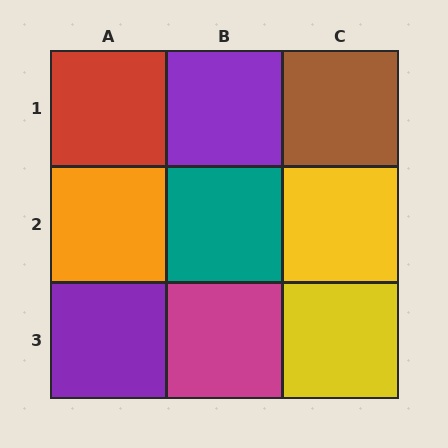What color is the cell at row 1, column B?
Purple.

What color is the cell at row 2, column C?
Yellow.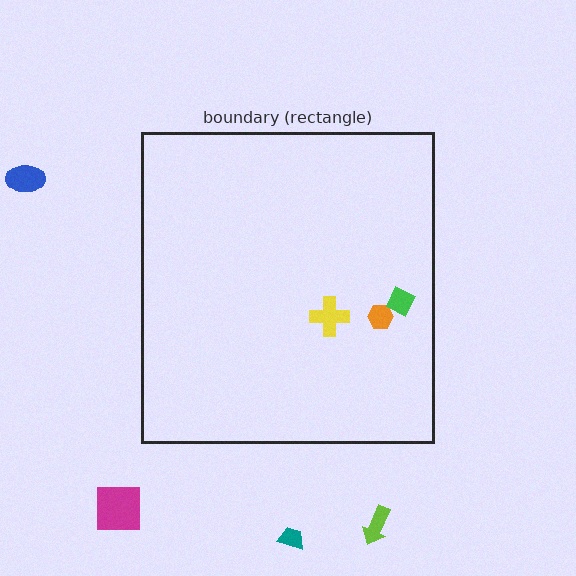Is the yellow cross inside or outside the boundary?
Inside.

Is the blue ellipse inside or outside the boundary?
Outside.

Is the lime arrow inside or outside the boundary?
Outside.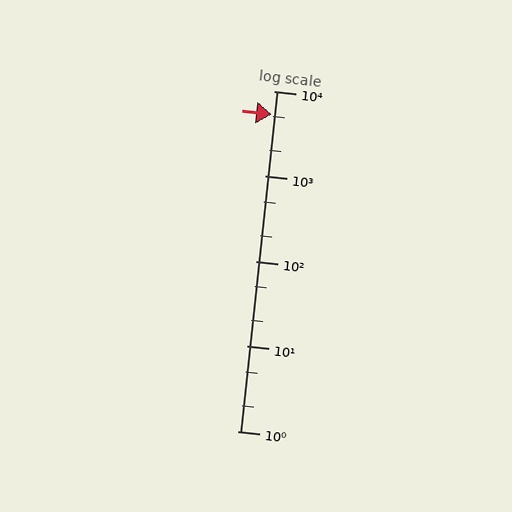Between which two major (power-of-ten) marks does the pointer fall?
The pointer is between 1000 and 10000.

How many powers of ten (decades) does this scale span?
The scale spans 4 decades, from 1 to 10000.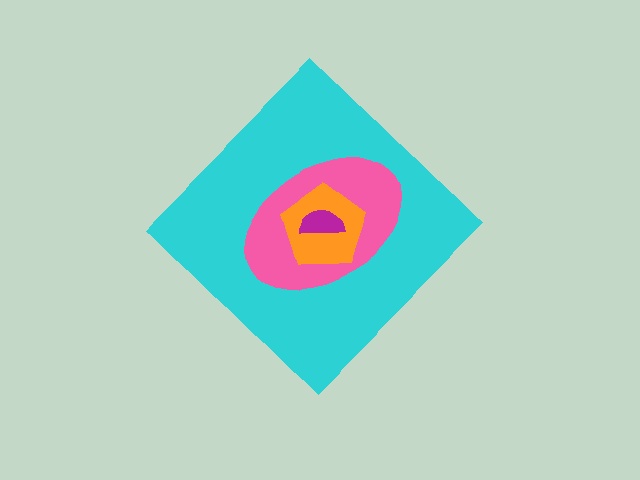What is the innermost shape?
The magenta semicircle.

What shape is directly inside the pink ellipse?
The orange pentagon.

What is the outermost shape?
The cyan diamond.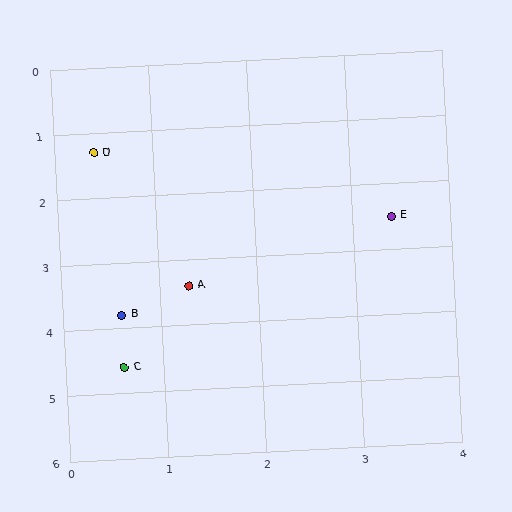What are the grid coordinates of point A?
Point A is at approximately (1.3, 3.4).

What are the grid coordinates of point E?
Point E is at approximately (3.4, 2.5).